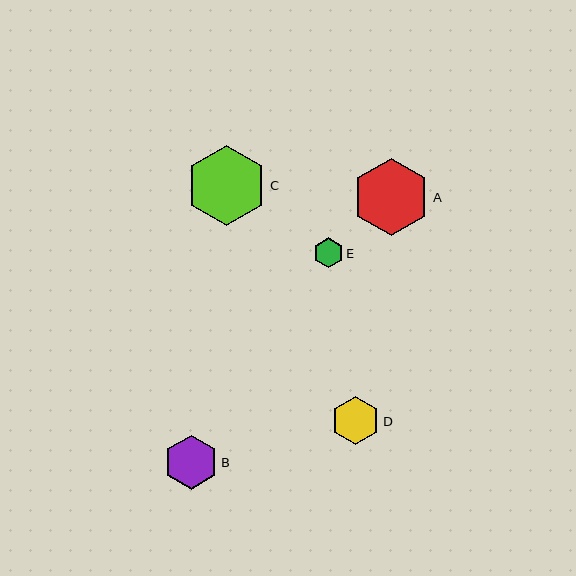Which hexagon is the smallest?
Hexagon E is the smallest with a size of approximately 30 pixels.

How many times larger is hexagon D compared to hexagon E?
Hexagon D is approximately 1.6 times the size of hexagon E.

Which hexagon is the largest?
Hexagon C is the largest with a size of approximately 80 pixels.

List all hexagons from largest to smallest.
From largest to smallest: C, A, B, D, E.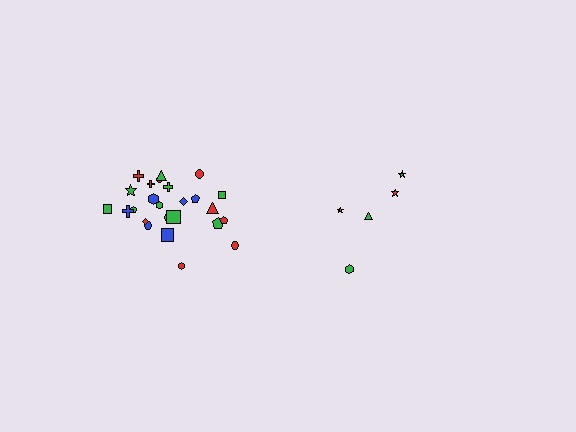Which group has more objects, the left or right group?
The left group.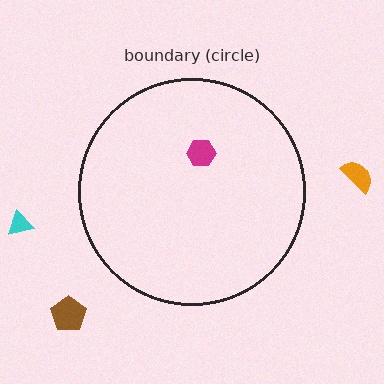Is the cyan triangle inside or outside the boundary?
Outside.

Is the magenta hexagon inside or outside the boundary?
Inside.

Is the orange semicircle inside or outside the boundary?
Outside.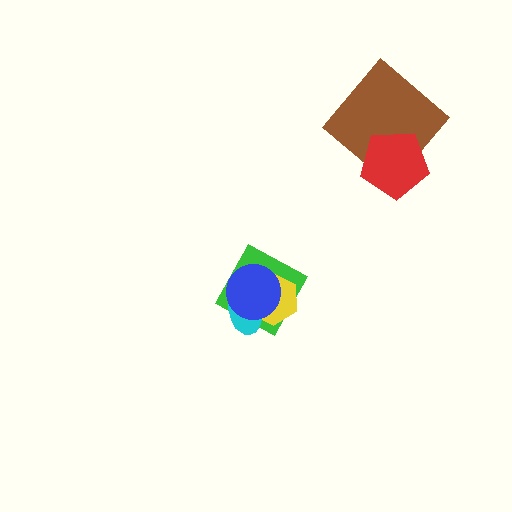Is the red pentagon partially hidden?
No, no other shape covers it.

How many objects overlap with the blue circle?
3 objects overlap with the blue circle.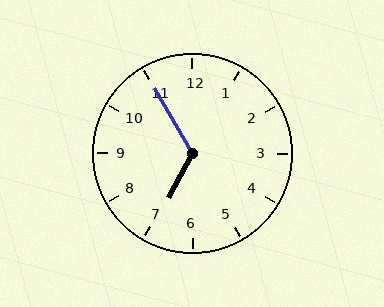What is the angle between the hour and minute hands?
Approximately 122 degrees.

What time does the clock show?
6:55.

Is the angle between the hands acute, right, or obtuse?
It is obtuse.